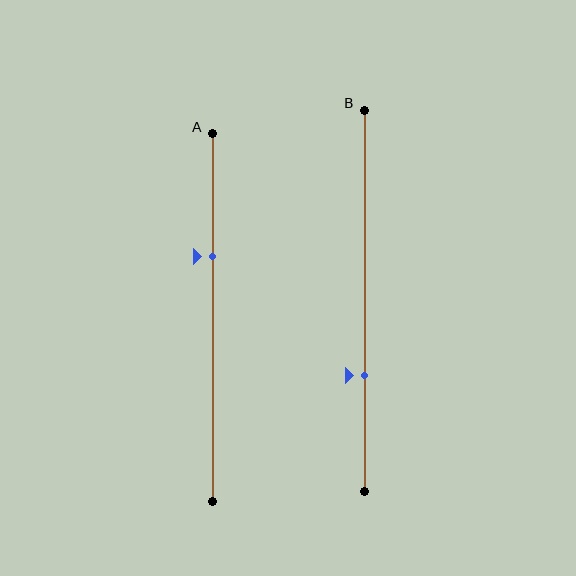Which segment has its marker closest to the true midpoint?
Segment A has its marker closest to the true midpoint.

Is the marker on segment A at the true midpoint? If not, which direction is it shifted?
No, the marker on segment A is shifted upward by about 16% of the segment length.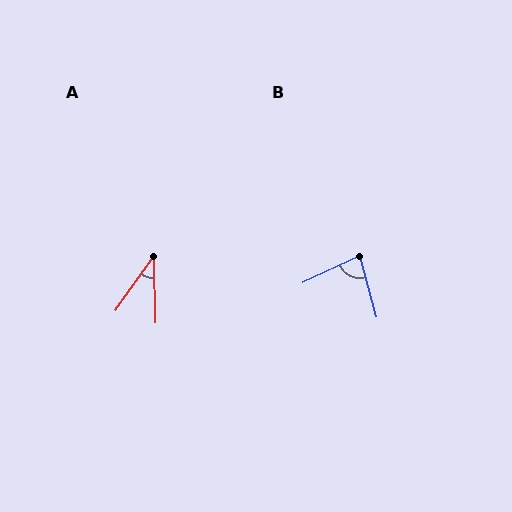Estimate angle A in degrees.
Approximately 37 degrees.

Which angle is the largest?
B, at approximately 80 degrees.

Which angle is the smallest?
A, at approximately 37 degrees.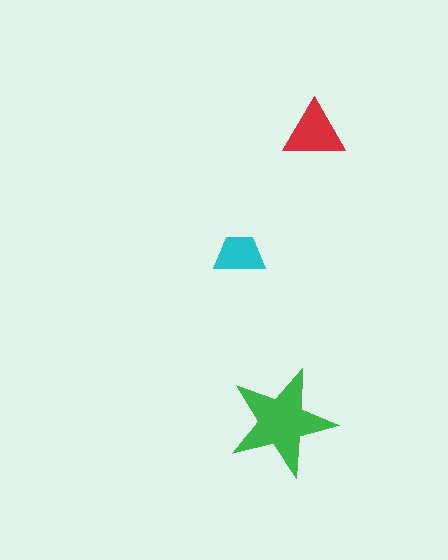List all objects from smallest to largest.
The cyan trapezoid, the red triangle, the green star.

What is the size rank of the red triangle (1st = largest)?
2nd.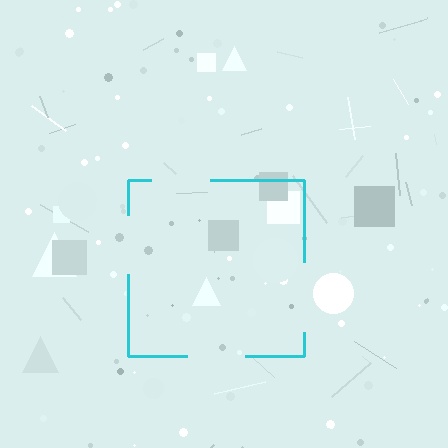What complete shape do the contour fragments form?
The contour fragments form a square.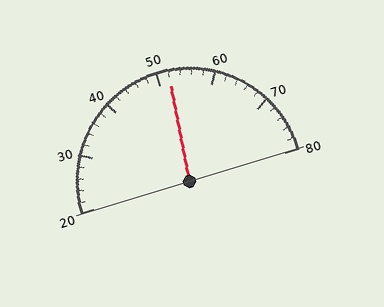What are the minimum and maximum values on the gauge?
The gauge ranges from 20 to 80.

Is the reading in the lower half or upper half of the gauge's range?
The reading is in the upper half of the range (20 to 80).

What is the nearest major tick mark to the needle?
The nearest major tick mark is 50.